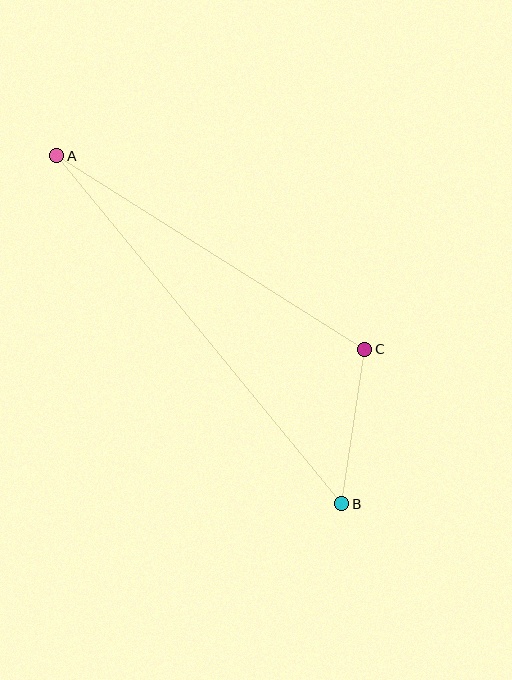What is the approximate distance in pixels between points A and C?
The distance between A and C is approximately 364 pixels.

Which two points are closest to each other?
Points B and C are closest to each other.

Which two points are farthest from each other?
Points A and B are farthest from each other.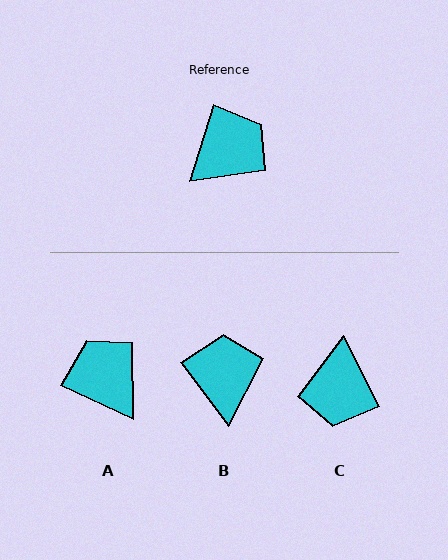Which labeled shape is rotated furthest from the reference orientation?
C, about 135 degrees away.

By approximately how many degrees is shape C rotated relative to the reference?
Approximately 135 degrees clockwise.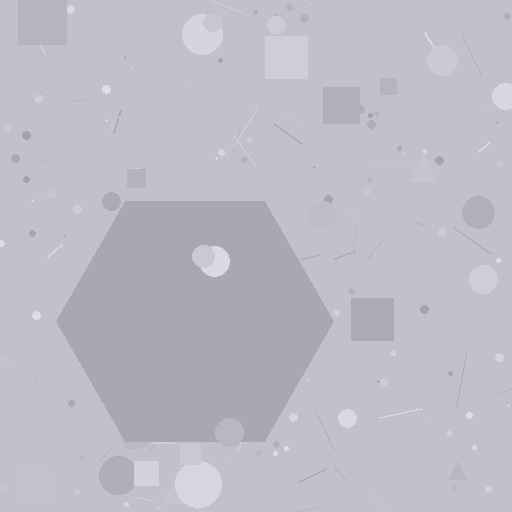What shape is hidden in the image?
A hexagon is hidden in the image.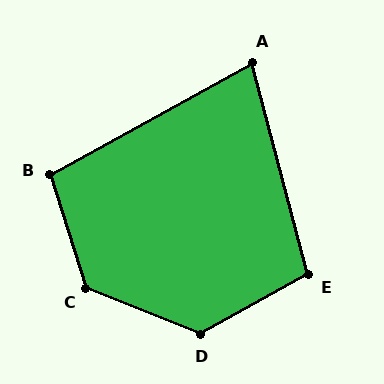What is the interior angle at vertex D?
Approximately 129 degrees (obtuse).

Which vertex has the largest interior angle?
C, at approximately 130 degrees.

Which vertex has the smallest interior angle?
A, at approximately 76 degrees.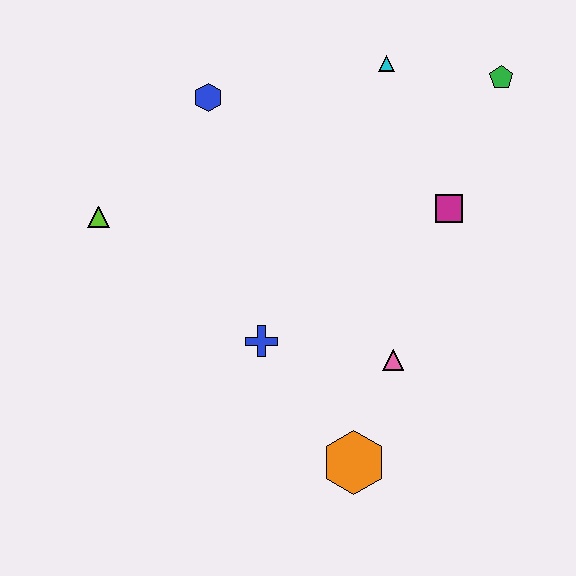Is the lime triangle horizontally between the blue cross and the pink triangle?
No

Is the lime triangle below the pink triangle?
No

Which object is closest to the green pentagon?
The cyan triangle is closest to the green pentagon.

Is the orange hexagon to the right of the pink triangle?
No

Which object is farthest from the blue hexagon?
The orange hexagon is farthest from the blue hexagon.